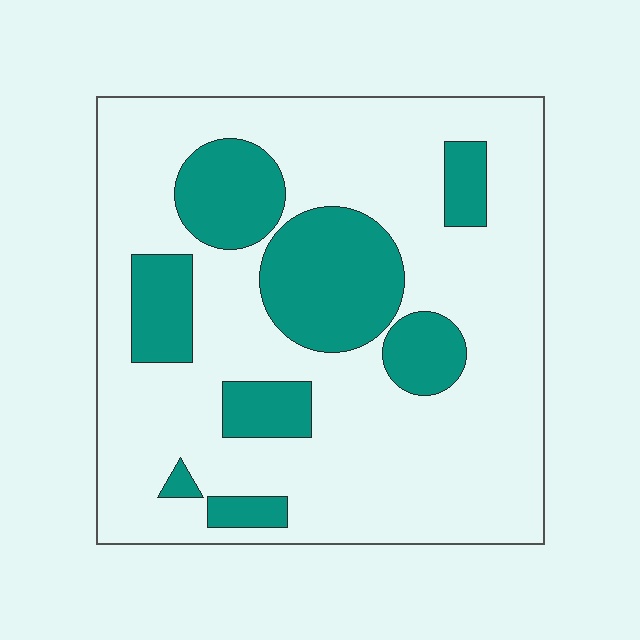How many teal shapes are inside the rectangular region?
8.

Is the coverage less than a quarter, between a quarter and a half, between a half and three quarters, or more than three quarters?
Between a quarter and a half.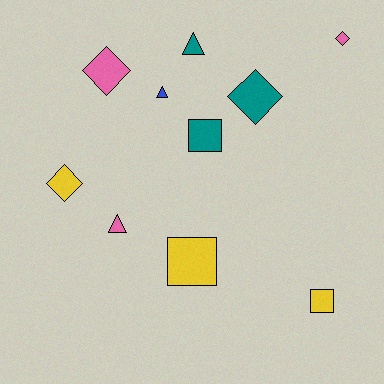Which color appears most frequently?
Pink, with 3 objects.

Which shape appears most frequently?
Diamond, with 4 objects.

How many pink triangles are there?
There is 1 pink triangle.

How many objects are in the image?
There are 10 objects.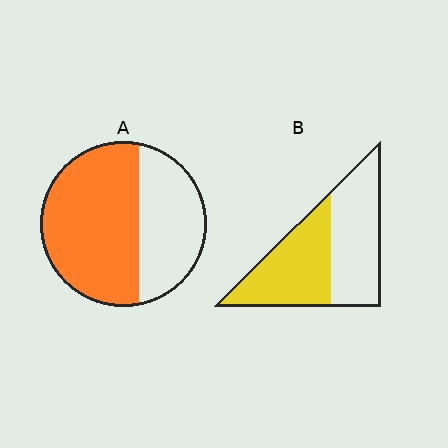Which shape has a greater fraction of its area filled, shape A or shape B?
Shape A.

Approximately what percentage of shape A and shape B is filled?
A is approximately 60% and B is approximately 50%.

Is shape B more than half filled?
Roughly half.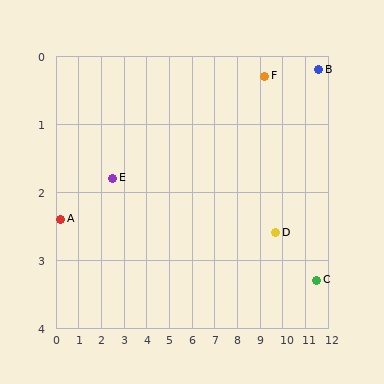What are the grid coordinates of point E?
Point E is at approximately (2.5, 1.8).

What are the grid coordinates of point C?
Point C is at approximately (11.5, 3.3).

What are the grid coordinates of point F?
Point F is at approximately (9.2, 0.3).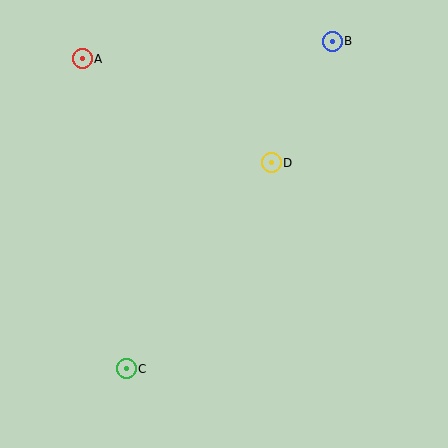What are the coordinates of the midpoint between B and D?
The midpoint between B and D is at (302, 102).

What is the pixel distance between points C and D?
The distance between C and D is 252 pixels.